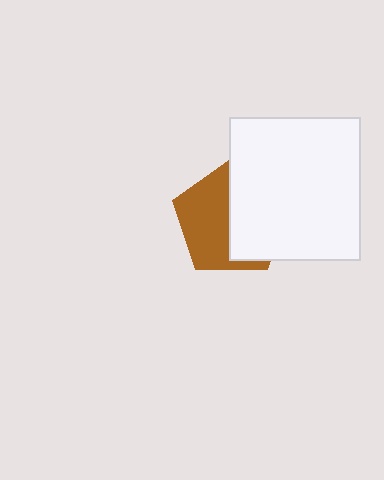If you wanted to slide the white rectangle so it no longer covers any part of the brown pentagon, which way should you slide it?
Slide it right — that is the most direct way to separate the two shapes.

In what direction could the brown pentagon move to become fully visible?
The brown pentagon could move left. That would shift it out from behind the white rectangle entirely.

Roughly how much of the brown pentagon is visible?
About half of it is visible (roughly 51%).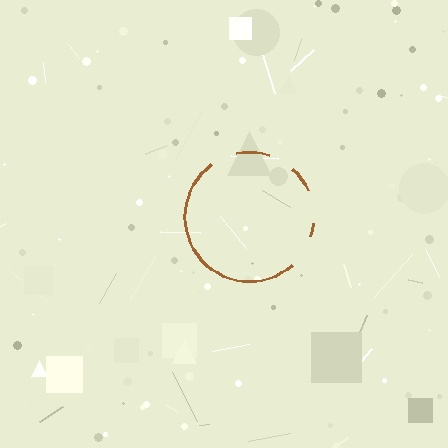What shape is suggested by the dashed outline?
The dashed outline suggests a circle.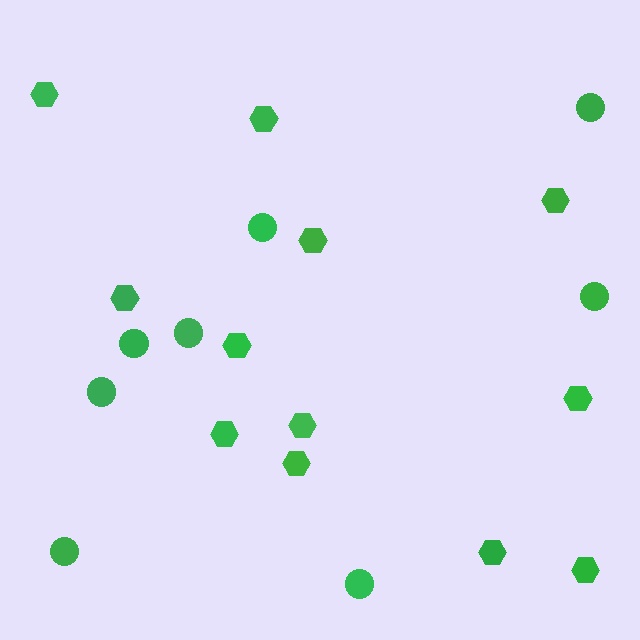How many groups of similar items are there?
There are 2 groups: one group of hexagons (12) and one group of circles (8).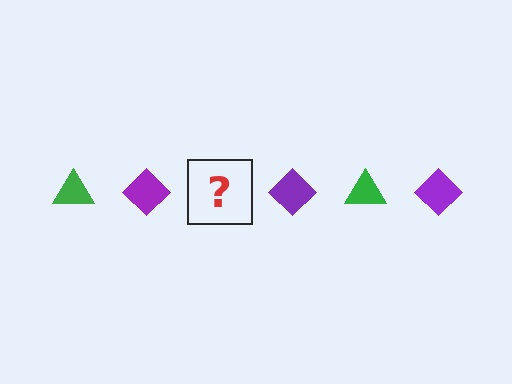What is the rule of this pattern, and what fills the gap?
The rule is that the pattern alternates between green triangle and purple diamond. The gap should be filled with a green triangle.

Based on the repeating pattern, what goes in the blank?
The blank should be a green triangle.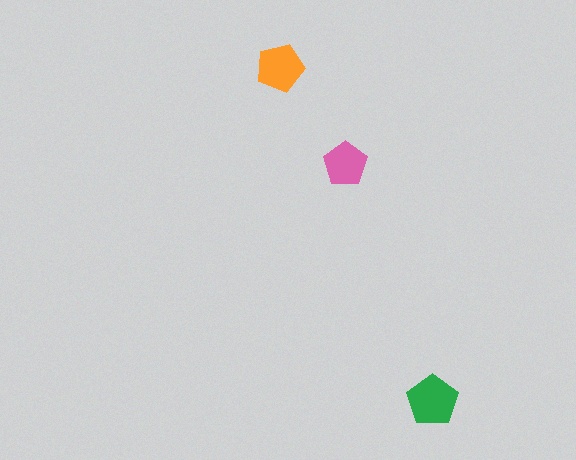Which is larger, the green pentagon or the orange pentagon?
The green one.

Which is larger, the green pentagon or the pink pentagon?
The green one.